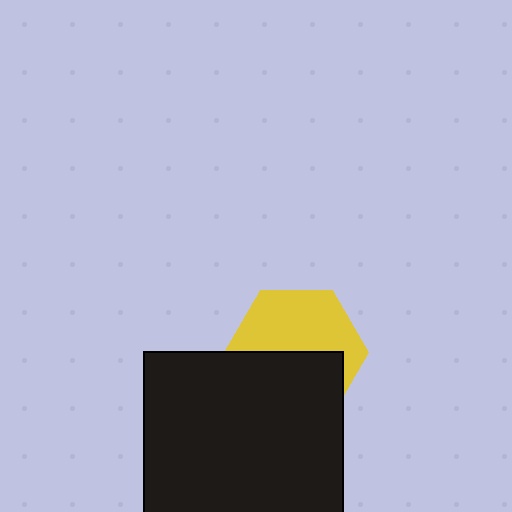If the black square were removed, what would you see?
You would see the complete yellow hexagon.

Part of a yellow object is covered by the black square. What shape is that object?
It is a hexagon.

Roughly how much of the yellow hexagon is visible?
About half of it is visible (roughly 53%).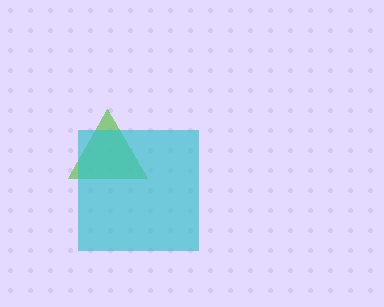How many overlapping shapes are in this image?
There are 2 overlapping shapes in the image.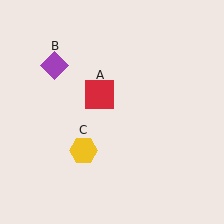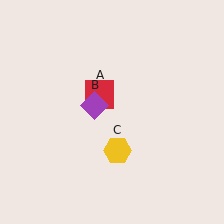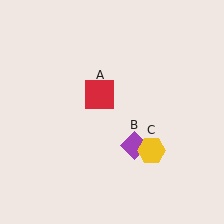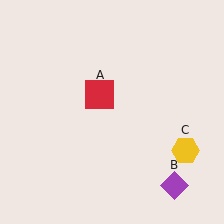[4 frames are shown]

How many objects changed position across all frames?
2 objects changed position: purple diamond (object B), yellow hexagon (object C).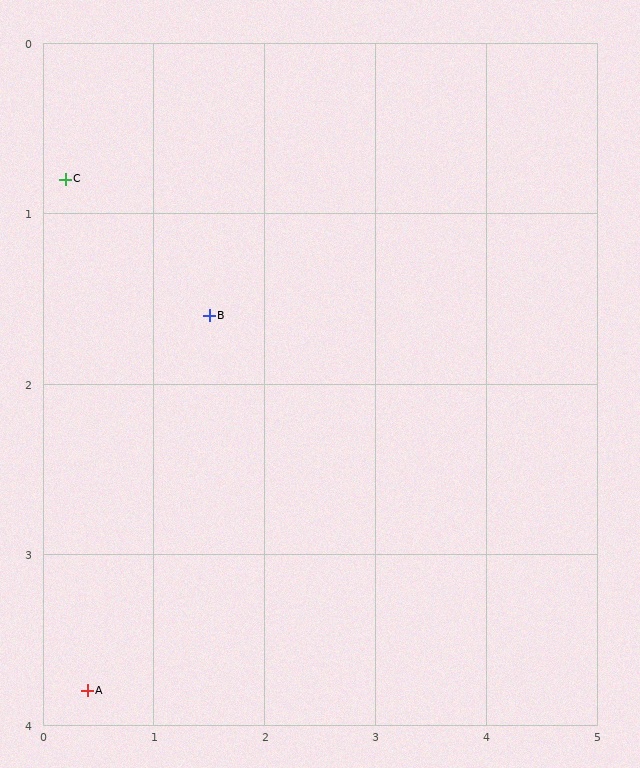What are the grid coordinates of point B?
Point B is at approximately (1.5, 1.6).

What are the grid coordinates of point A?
Point A is at approximately (0.4, 3.8).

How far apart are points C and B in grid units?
Points C and B are about 1.5 grid units apart.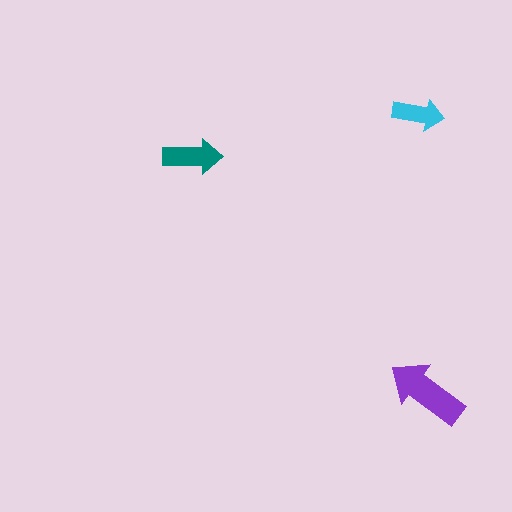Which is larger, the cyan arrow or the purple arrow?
The purple one.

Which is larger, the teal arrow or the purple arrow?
The purple one.